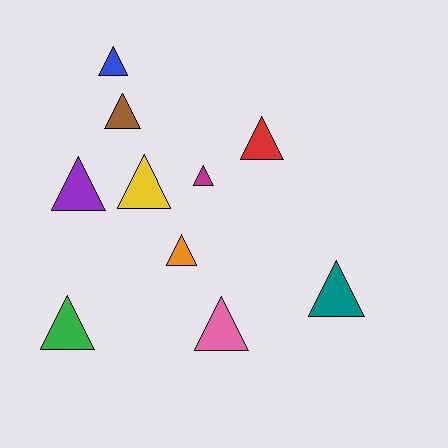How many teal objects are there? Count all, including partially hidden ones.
There is 1 teal object.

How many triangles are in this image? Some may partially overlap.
There are 10 triangles.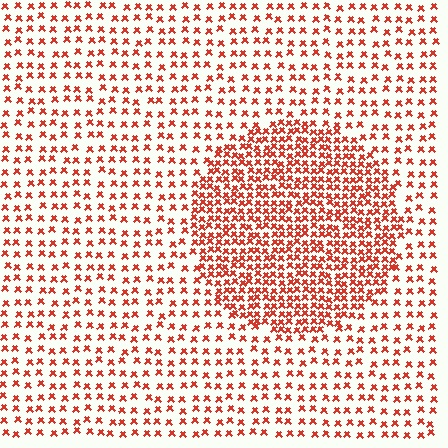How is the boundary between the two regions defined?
The boundary is defined by a change in element density (approximately 2.2x ratio). All elements are the same color, size, and shape.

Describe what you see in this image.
The image contains small red elements arranged at two different densities. A circle-shaped region is visible where the elements are more densely packed than the surrounding area.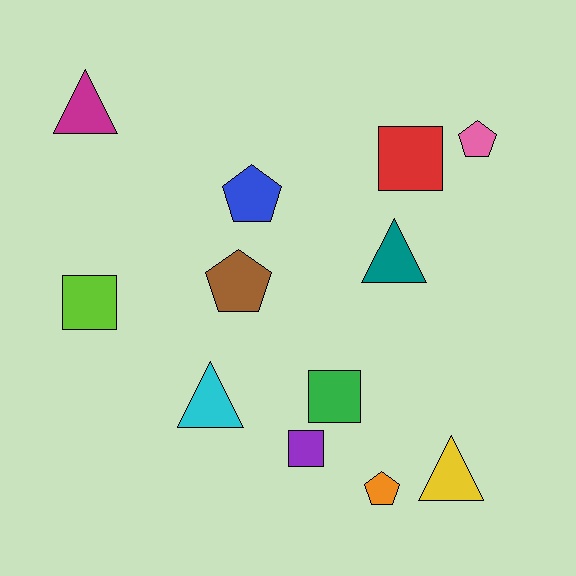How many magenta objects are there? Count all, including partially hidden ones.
There is 1 magenta object.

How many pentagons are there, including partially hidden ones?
There are 4 pentagons.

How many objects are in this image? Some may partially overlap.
There are 12 objects.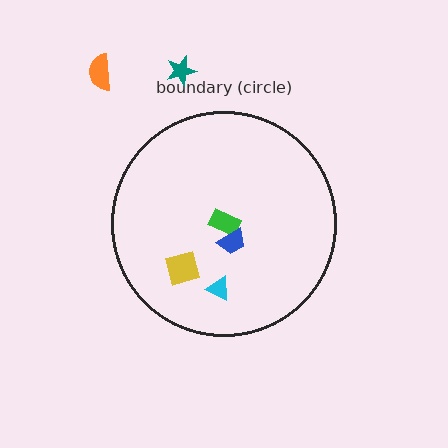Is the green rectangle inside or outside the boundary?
Inside.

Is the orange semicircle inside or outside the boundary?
Outside.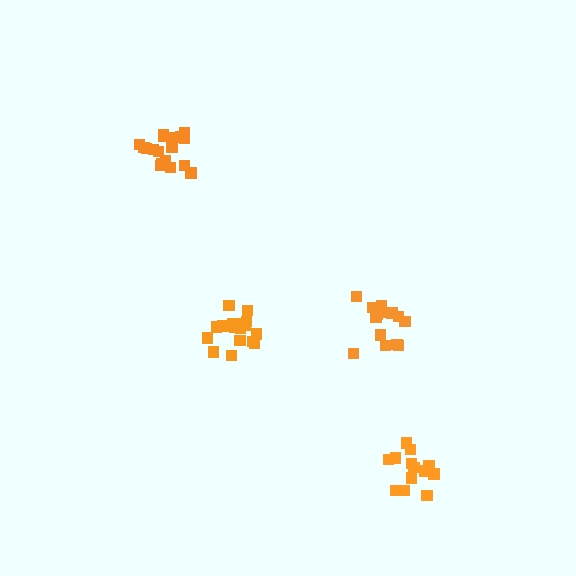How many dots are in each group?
Group 1: 19 dots, Group 2: 14 dots, Group 3: 13 dots, Group 4: 18 dots (64 total).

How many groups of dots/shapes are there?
There are 4 groups.